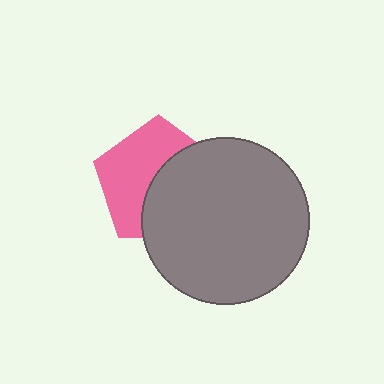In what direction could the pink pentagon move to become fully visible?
The pink pentagon could move left. That would shift it out from behind the gray circle entirely.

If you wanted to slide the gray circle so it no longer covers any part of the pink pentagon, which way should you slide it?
Slide it right — that is the most direct way to separate the two shapes.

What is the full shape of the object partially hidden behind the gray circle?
The partially hidden object is a pink pentagon.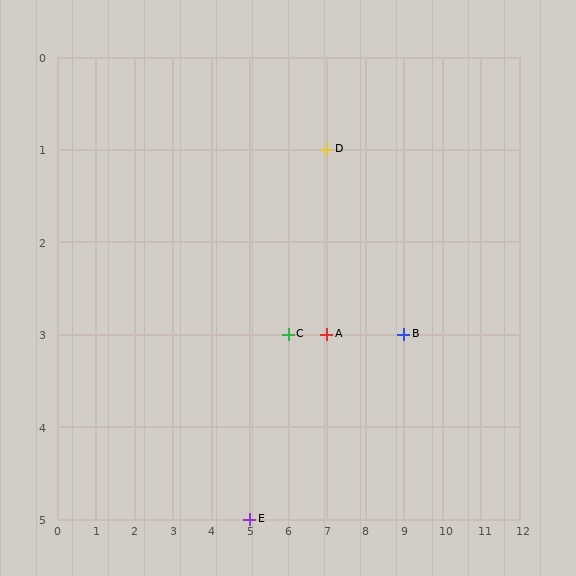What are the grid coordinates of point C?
Point C is at grid coordinates (6, 3).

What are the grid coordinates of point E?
Point E is at grid coordinates (5, 5).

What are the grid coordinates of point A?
Point A is at grid coordinates (7, 3).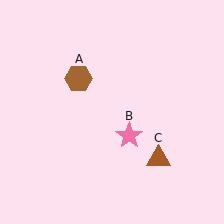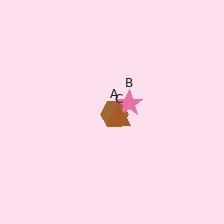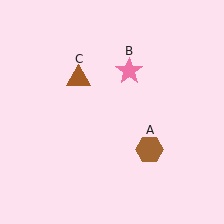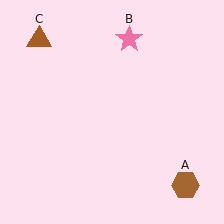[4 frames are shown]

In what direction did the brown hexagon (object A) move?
The brown hexagon (object A) moved down and to the right.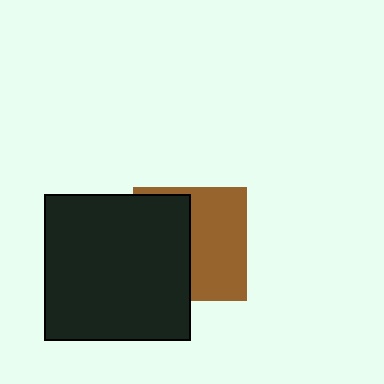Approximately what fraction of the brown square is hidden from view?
Roughly 48% of the brown square is hidden behind the black square.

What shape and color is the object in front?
The object in front is a black square.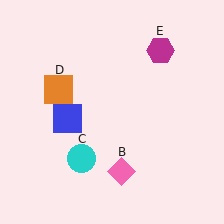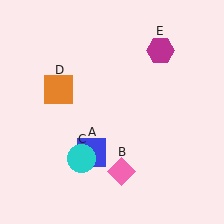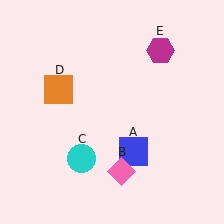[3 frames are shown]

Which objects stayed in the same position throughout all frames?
Pink diamond (object B) and cyan circle (object C) and orange square (object D) and magenta hexagon (object E) remained stationary.